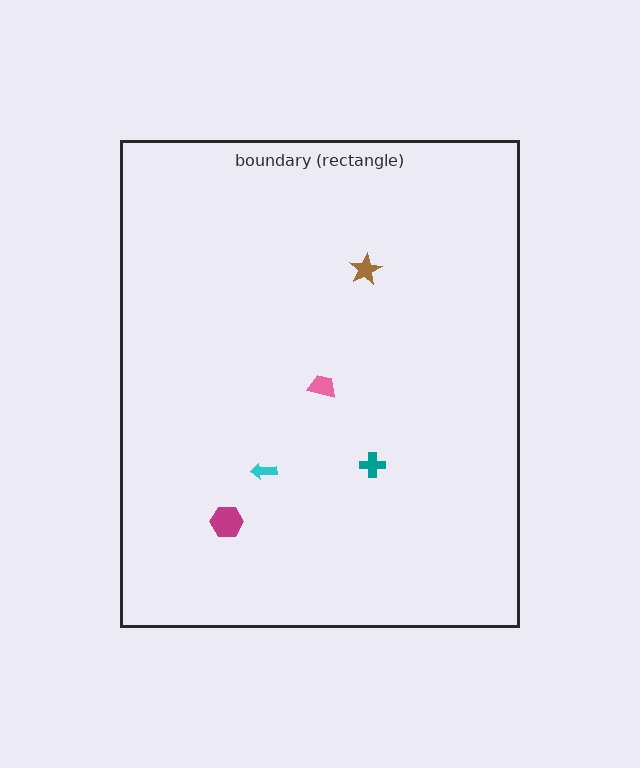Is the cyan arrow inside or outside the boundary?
Inside.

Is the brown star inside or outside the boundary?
Inside.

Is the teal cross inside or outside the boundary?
Inside.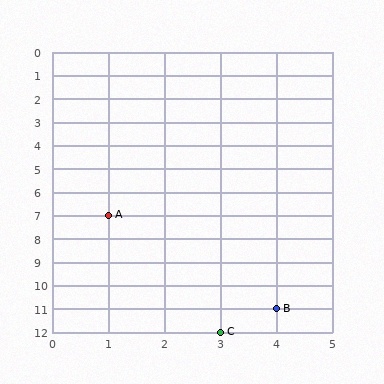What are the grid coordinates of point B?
Point B is at grid coordinates (4, 11).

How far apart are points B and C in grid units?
Points B and C are 1 column and 1 row apart (about 1.4 grid units diagonally).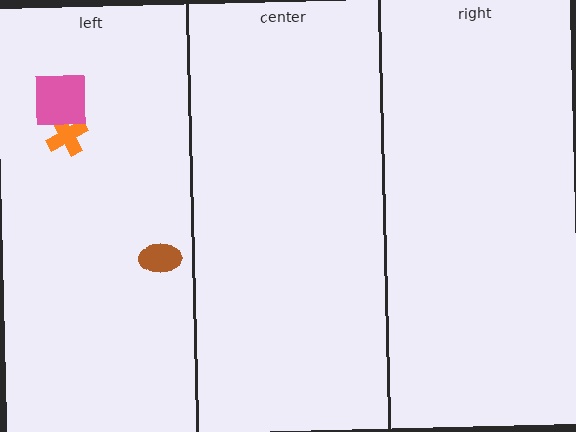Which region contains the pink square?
The left region.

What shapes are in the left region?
The orange cross, the pink square, the brown ellipse.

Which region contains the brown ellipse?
The left region.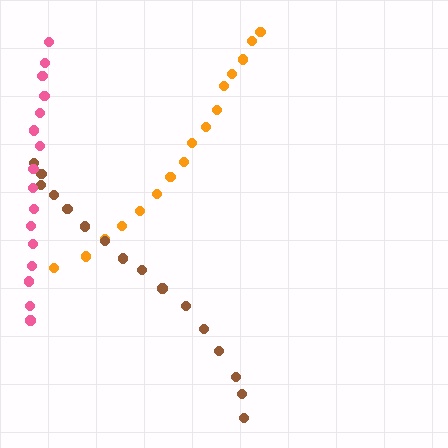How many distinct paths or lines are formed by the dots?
There are 3 distinct paths.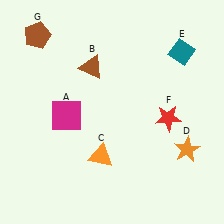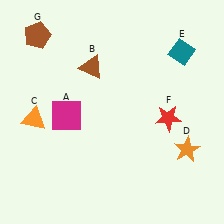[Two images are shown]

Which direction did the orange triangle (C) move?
The orange triangle (C) moved left.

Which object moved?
The orange triangle (C) moved left.